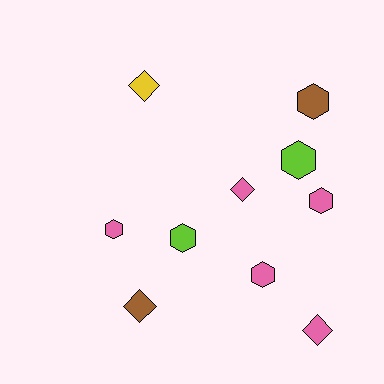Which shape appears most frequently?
Hexagon, with 6 objects.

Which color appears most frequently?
Pink, with 5 objects.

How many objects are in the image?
There are 10 objects.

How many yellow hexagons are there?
There are no yellow hexagons.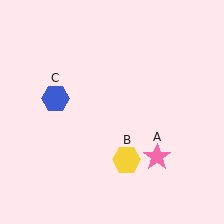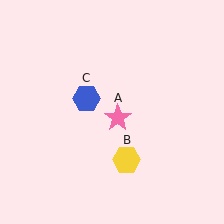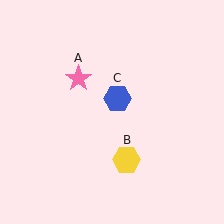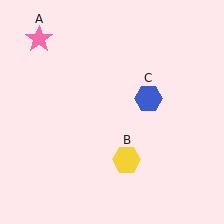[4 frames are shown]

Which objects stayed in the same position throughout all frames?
Yellow hexagon (object B) remained stationary.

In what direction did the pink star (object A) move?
The pink star (object A) moved up and to the left.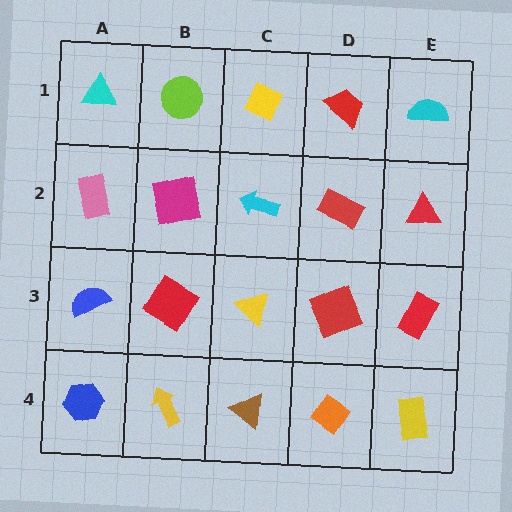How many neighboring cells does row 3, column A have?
3.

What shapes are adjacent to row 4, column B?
A red diamond (row 3, column B), a blue hexagon (row 4, column A), a brown triangle (row 4, column C).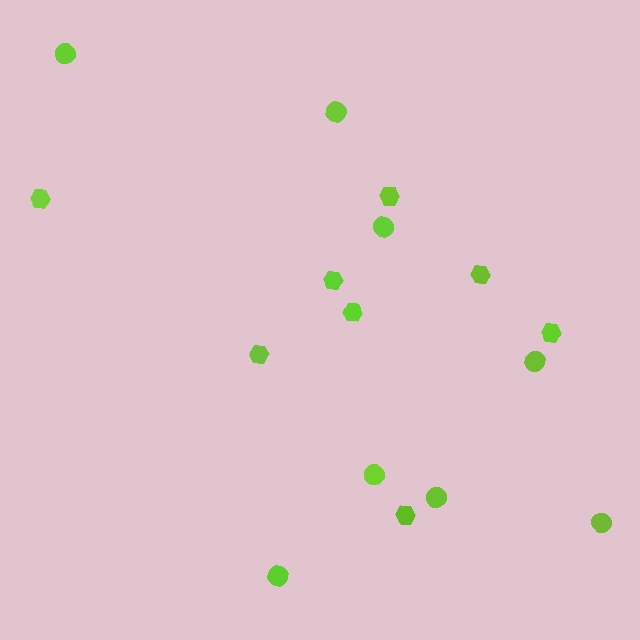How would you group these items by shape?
There are 2 groups: one group of circles (8) and one group of hexagons (8).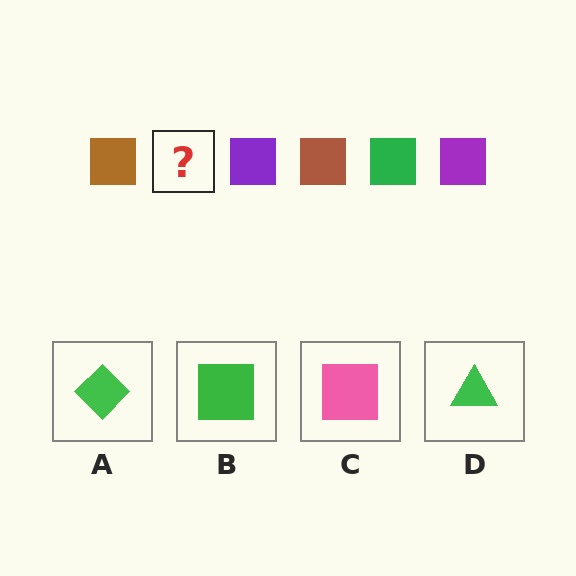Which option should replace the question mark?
Option B.